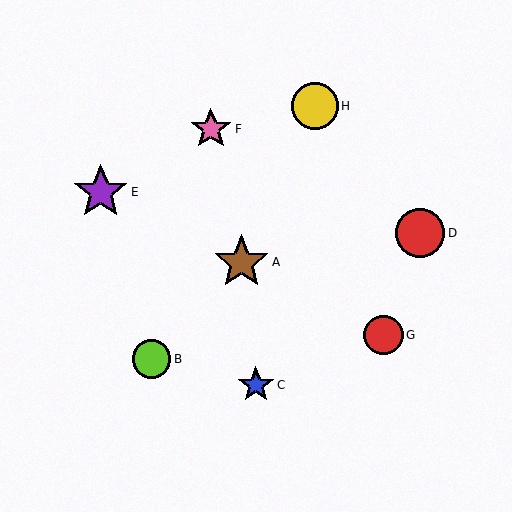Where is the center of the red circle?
The center of the red circle is at (420, 233).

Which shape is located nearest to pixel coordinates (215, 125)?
The pink star (labeled F) at (211, 129) is nearest to that location.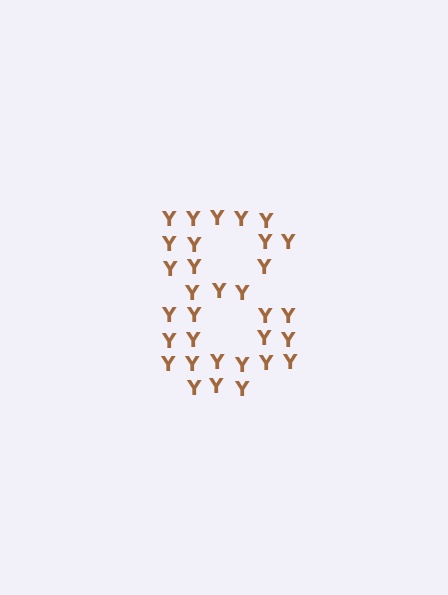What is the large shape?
The large shape is the digit 8.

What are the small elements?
The small elements are letter Y's.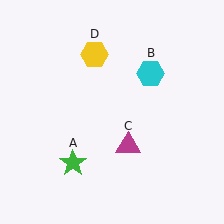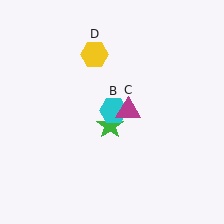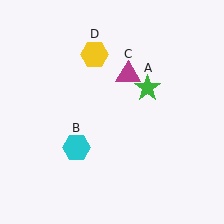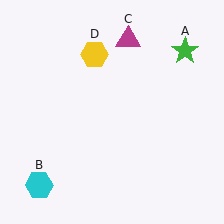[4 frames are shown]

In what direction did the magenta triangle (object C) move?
The magenta triangle (object C) moved up.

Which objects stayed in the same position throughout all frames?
Yellow hexagon (object D) remained stationary.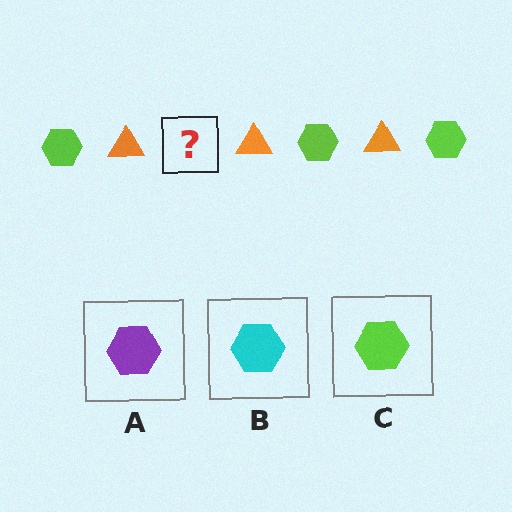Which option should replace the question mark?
Option C.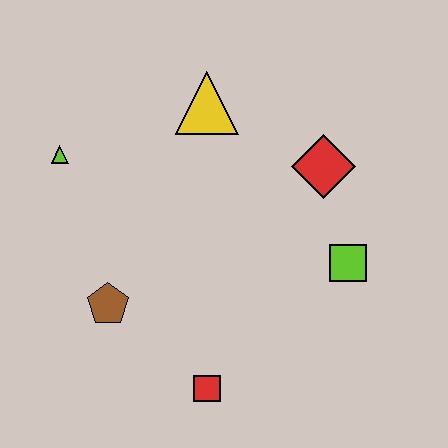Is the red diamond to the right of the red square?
Yes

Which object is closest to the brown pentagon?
The red square is closest to the brown pentagon.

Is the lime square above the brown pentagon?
Yes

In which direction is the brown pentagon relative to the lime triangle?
The brown pentagon is below the lime triangle.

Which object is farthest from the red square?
The yellow triangle is farthest from the red square.